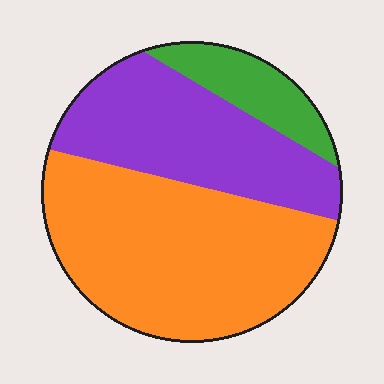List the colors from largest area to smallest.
From largest to smallest: orange, purple, green.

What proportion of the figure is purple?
Purple covers roughly 35% of the figure.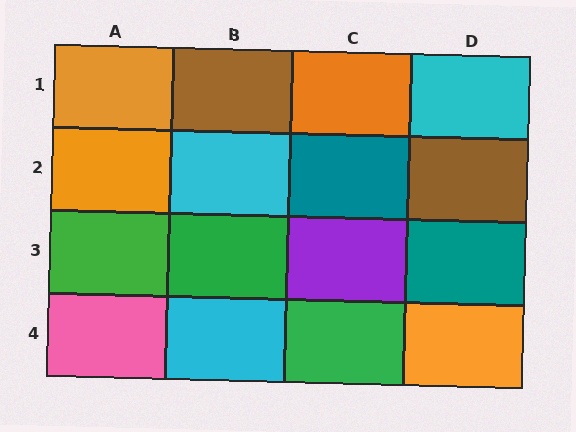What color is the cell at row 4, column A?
Pink.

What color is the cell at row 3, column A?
Green.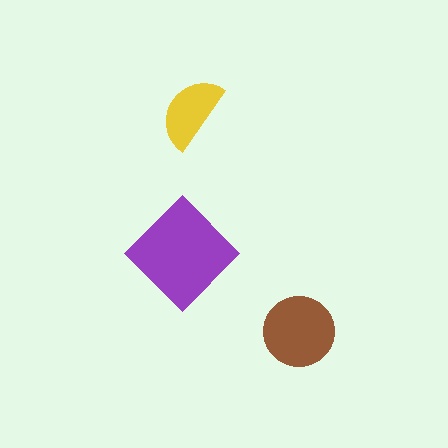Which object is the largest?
The purple diamond.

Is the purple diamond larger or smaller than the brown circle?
Larger.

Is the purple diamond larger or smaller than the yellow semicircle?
Larger.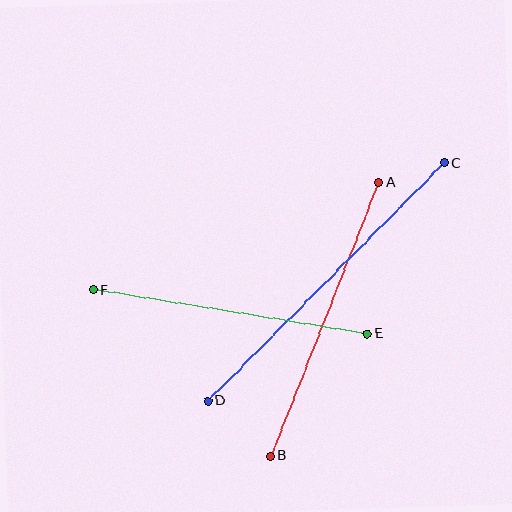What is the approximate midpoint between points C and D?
The midpoint is at approximately (326, 282) pixels.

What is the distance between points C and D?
The distance is approximately 336 pixels.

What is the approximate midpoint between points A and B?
The midpoint is at approximately (324, 319) pixels.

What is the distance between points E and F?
The distance is approximately 277 pixels.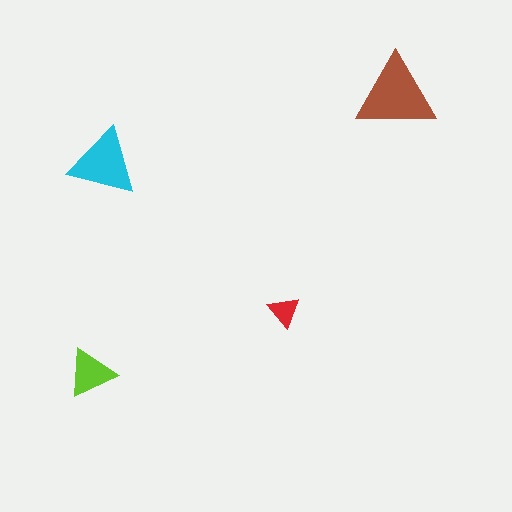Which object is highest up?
The brown triangle is topmost.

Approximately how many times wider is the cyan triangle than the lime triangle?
About 1.5 times wider.